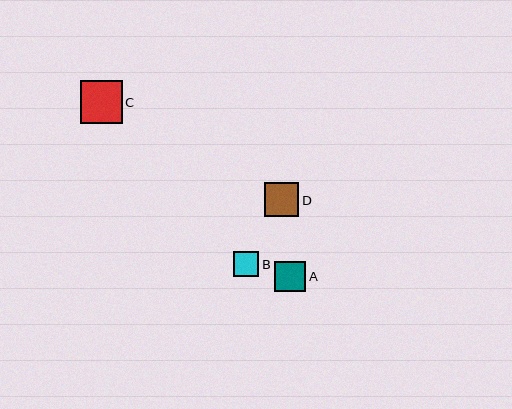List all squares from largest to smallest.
From largest to smallest: C, D, A, B.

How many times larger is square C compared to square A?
Square C is approximately 1.4 times the size of square A.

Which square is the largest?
Square C is the largest with a size of approximately 42 pixels.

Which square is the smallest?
Square B is the smallest with a size of approximately 25 pixels.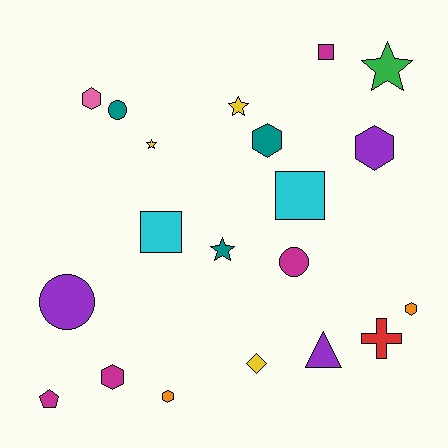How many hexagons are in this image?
There are 6 hexagons.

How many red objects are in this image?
There is 1 red object.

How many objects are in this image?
There are 20 objects.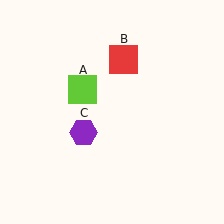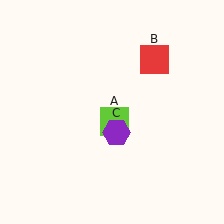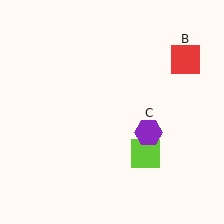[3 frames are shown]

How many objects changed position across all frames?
3 objects changed position: lime square (object A), red square (object B), purple hexagon (object C).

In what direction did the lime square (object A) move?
The lime square (object A) moved down and to the right.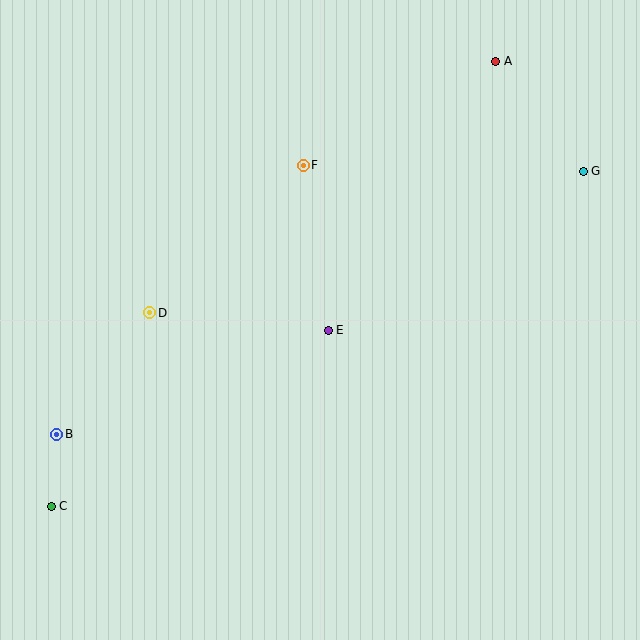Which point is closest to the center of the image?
Point E at (328, 330) is closest to the center.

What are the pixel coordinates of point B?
Point B is at (57, 434).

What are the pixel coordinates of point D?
Point D is at (150, 313).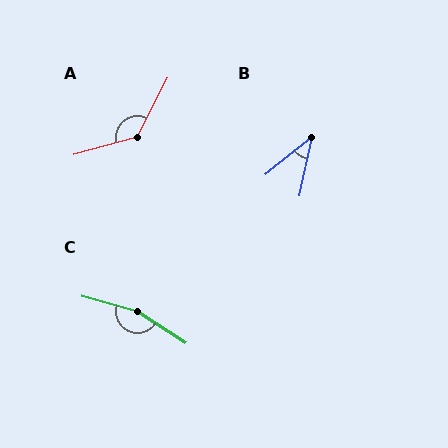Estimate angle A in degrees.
Approximately 132 degrees.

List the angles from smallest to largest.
B (38°), A (132°), C (163°).